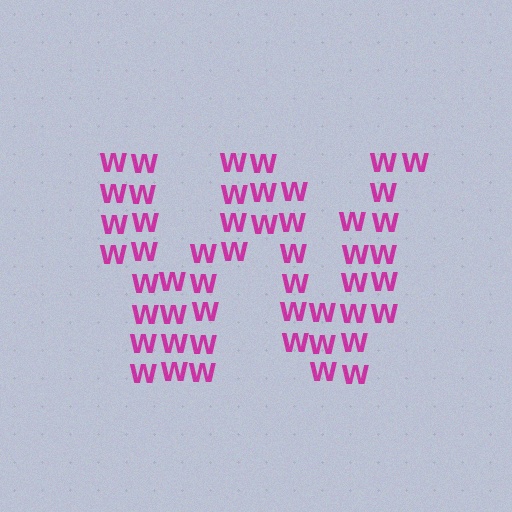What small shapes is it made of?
It is made of small letter W's.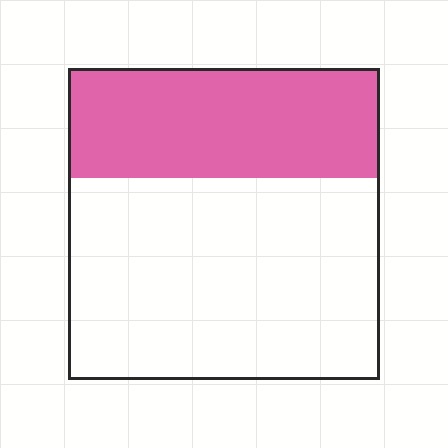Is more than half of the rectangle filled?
No.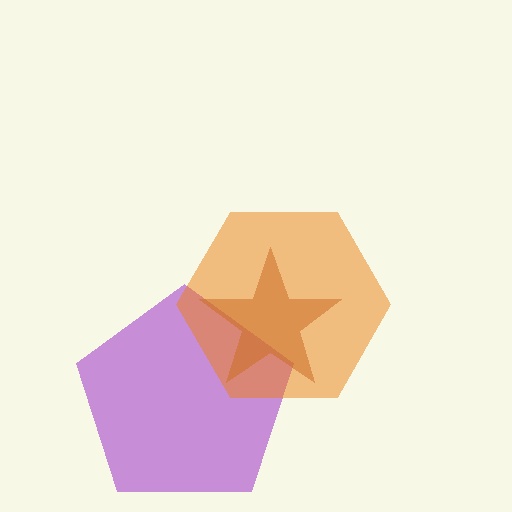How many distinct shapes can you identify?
There are 3 distinct shapes: a purple pentagon, a brown star, an orange hexagon.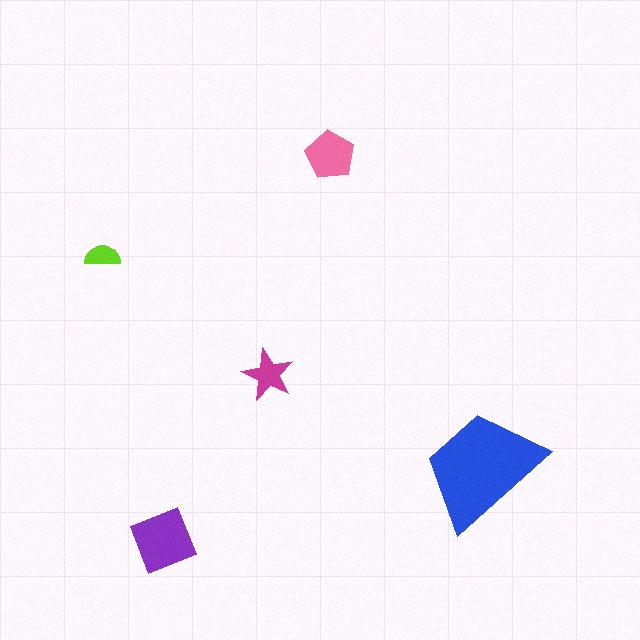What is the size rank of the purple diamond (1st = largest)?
2nd.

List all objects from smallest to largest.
The lime semicircle, the magenta star, the pink pentagon, the purple diamond, the blue trapezoid.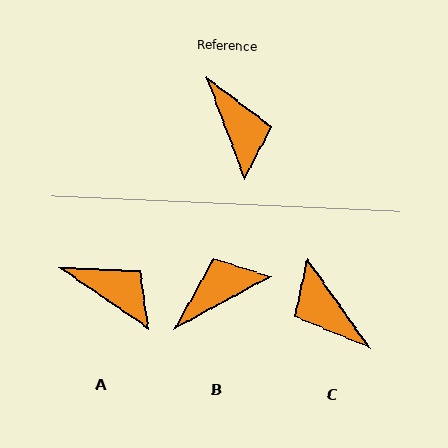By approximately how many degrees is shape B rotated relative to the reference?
Approximately 98 degrees counter-clockwise.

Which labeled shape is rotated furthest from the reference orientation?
C, about 165 degrees away.